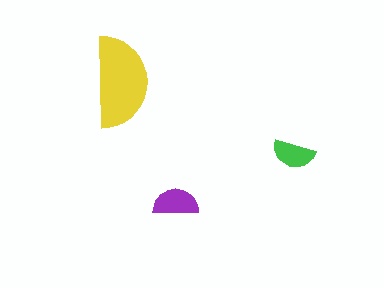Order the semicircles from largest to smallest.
the yellow one, the purple one, the green one.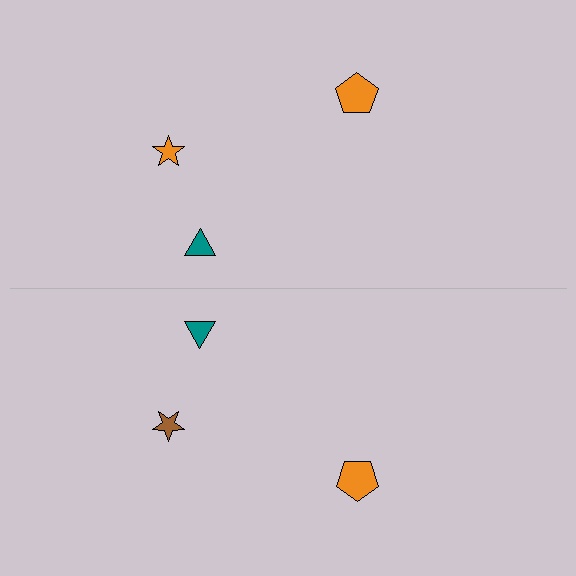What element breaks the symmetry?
The brown star on the bottom side breaks the symmetry — its mirror counterpart is orange.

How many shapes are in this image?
There are 6 shapes in this image.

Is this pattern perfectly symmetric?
No, the pattern is not perfectly symmetric. The brown star on the bottom side breaks the symmetry — its mirror counterpart is orange.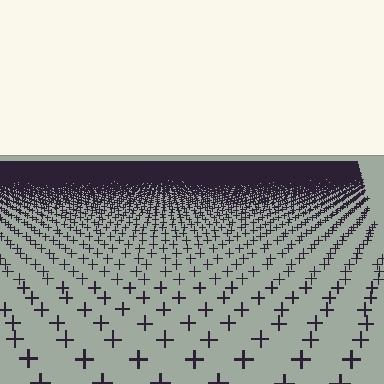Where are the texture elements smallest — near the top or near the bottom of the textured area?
Near the top.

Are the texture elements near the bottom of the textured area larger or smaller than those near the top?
Larger. Near the bottom, elements are closer to the viewer and appear at a bigger on-screen size.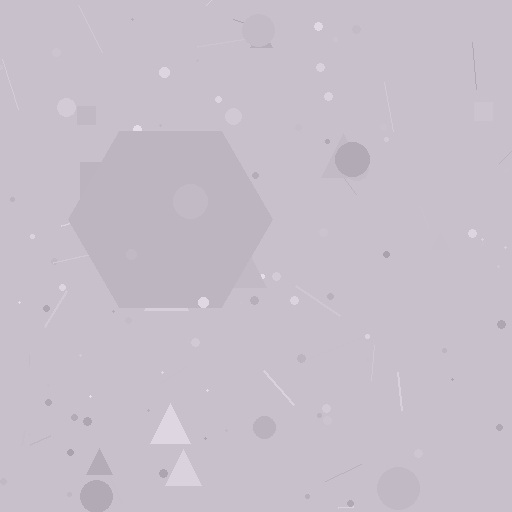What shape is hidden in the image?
A hexagon is hidden in the image.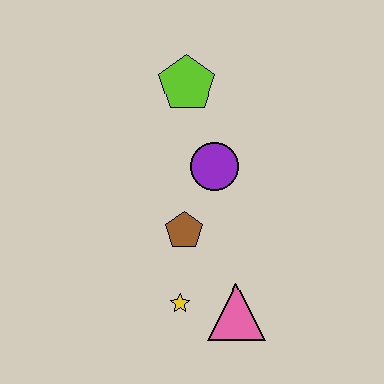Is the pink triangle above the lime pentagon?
No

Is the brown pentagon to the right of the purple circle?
No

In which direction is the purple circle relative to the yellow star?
The purple circle is above the yellow star.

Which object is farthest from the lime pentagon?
The pink triangle is farthest from the lime pentagon.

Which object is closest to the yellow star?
The pink triangle is closest to the yellow star.